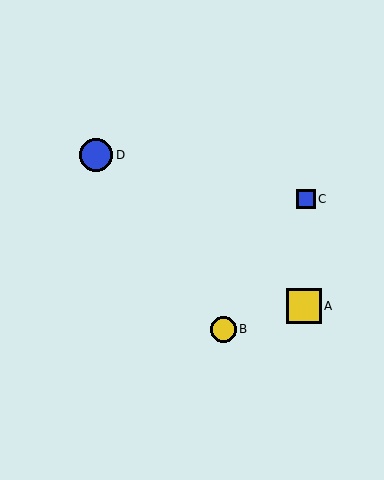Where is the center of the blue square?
The center of the blue square is at (306, 199).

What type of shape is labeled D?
Shape D is a blue circle.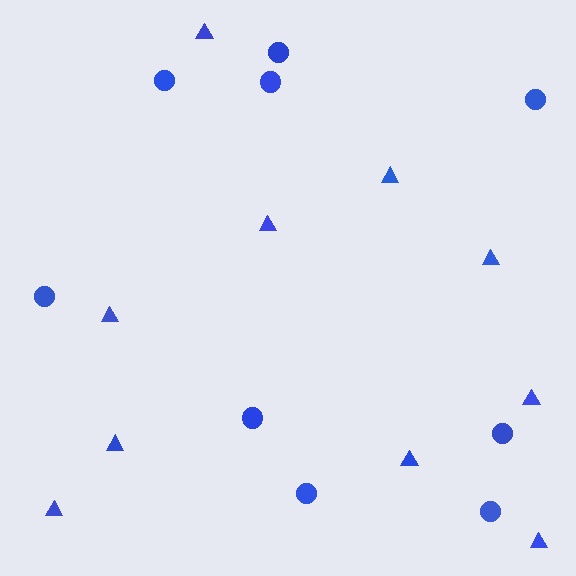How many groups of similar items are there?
There are 2 groups: one group of circles (9) and one group of triangles (10).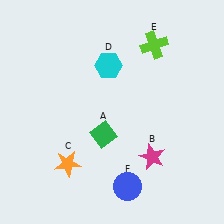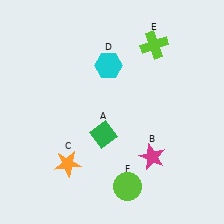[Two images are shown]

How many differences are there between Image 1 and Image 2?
There is 1 difference between the two images.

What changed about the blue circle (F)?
In Image 1, F is blue. In Image 2, it changed to lime.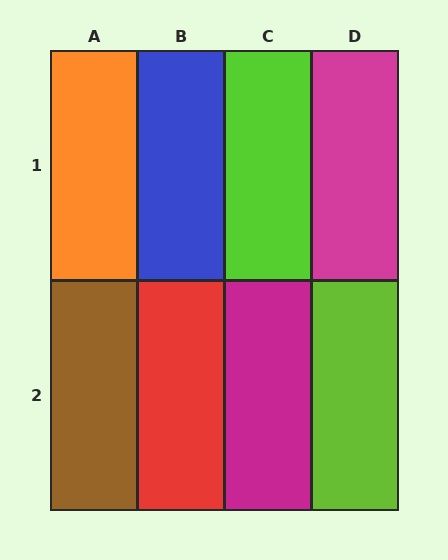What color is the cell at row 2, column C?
Magenta.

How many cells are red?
1 cell is red.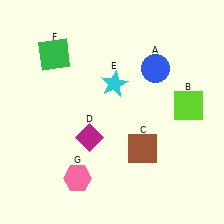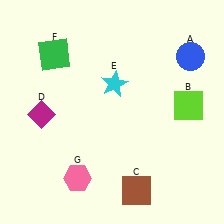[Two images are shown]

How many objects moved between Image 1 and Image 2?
3 objects moved between the two images.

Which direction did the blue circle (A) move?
The blue circle (A) moved right.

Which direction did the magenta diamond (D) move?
The magenta diamond (D) moved left.